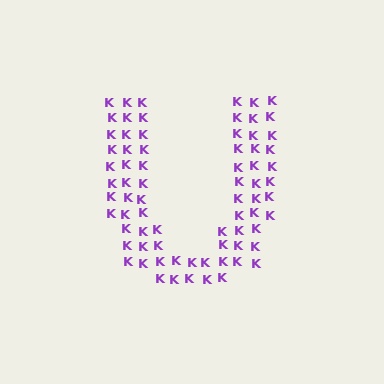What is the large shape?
The large shape is the letter U.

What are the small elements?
The small elements are letter K's.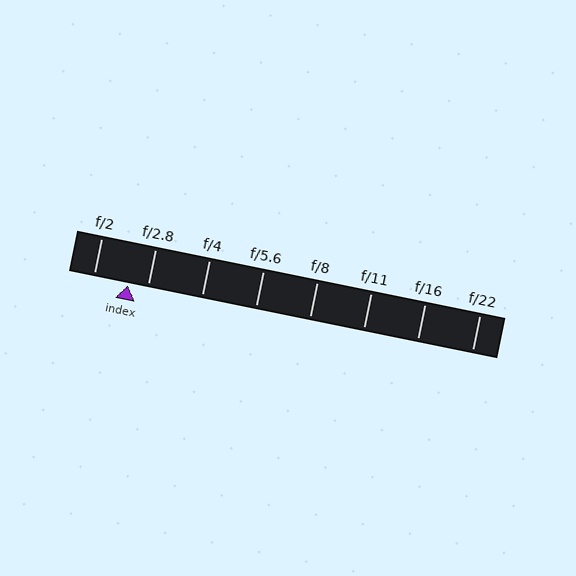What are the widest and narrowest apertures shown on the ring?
The widest aperture shown is f/2 and the narrowest is f/22.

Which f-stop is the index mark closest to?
The index mark is closest to f/2.8.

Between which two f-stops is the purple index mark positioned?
The index mark is between f/2 and f/2.8.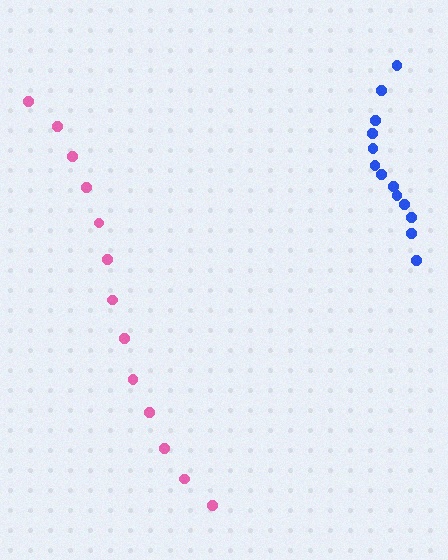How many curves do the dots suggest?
There are 2 distinct paths.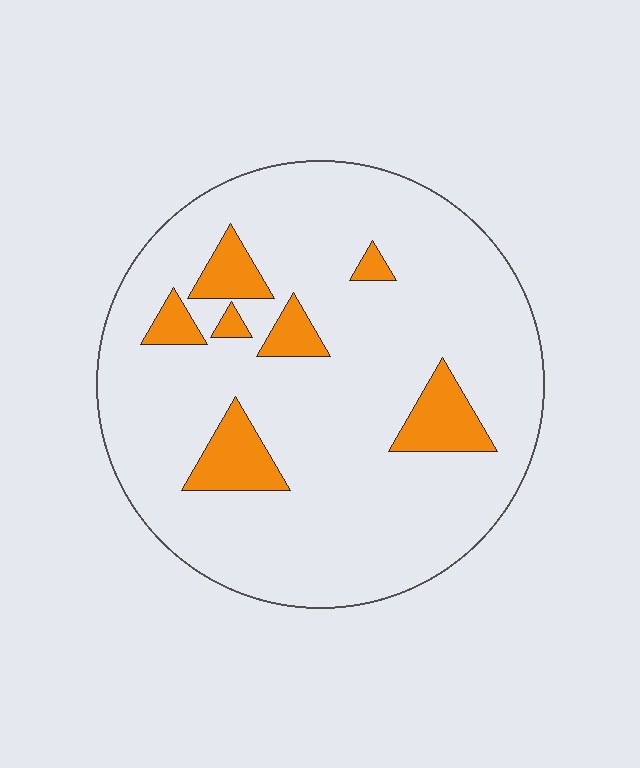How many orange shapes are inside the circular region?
7.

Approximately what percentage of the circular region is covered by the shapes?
Approximately 15%.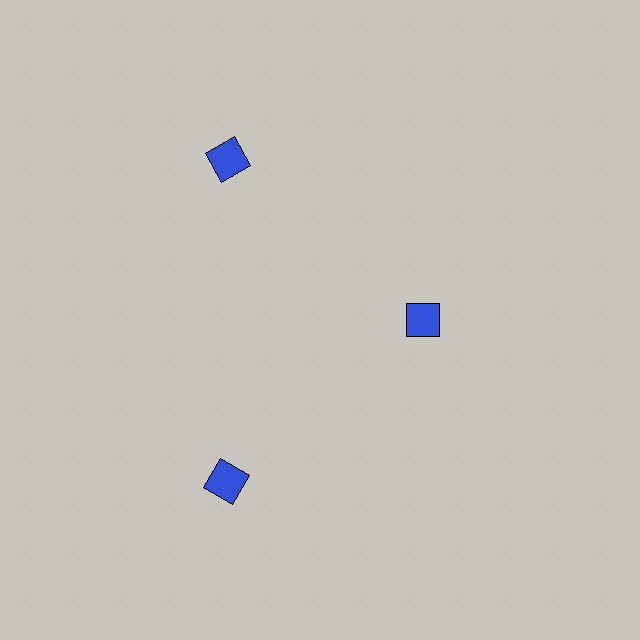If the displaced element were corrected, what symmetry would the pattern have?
It would have 3-fold rotational symmetry — the pattern would map onto itself every 120 degrees.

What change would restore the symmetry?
The symmetry would be restored by moving it outward, back onto the ring so that all 3 diamonds sit at equal angles and equal distance from the center.